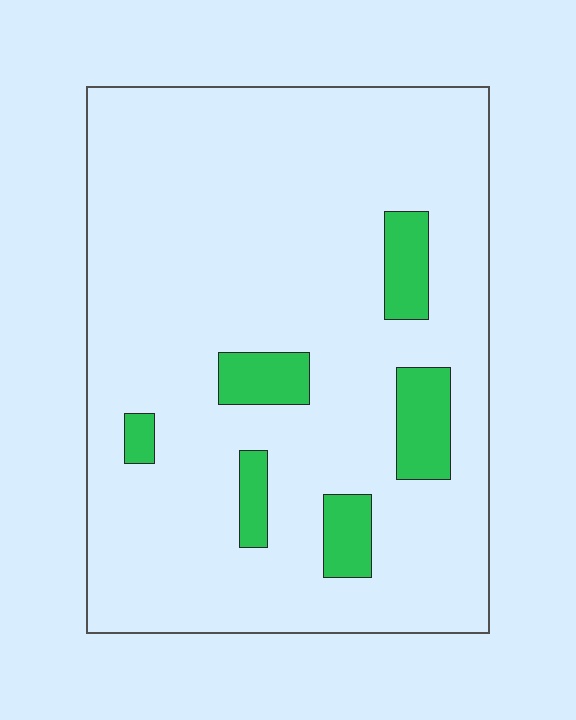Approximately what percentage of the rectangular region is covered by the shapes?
Approximately 10%.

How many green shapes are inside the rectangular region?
6.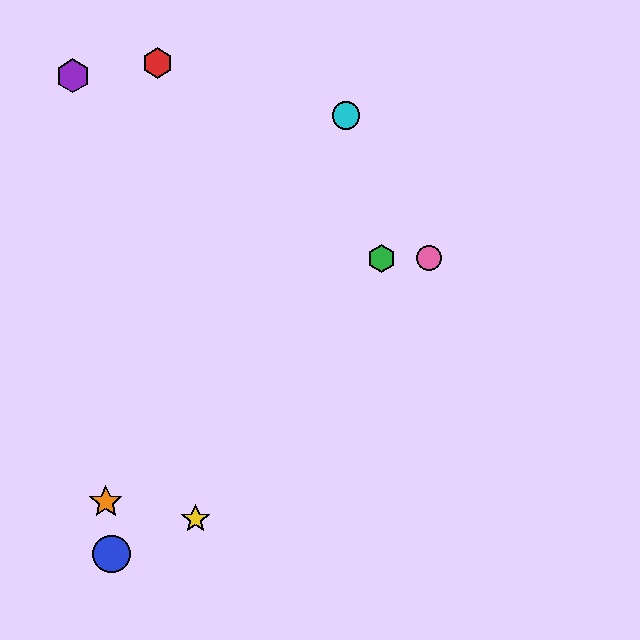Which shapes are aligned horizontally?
The green hexagon, the pink circle are aligned horizontally.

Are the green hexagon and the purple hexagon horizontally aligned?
No, the green hexagon is at y≈258 and the purple hexagon is at y≈76.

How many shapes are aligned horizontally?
2 shapes (the green hexagon, the pink circle) are aligned horizontally.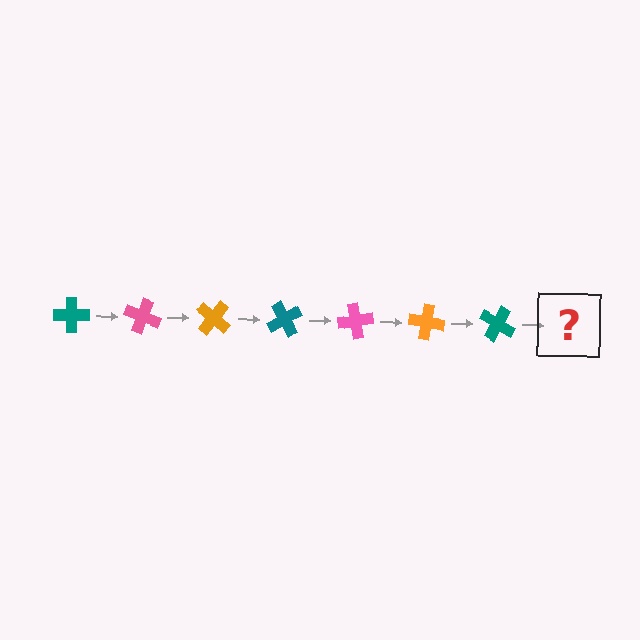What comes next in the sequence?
The next element should be a pink cross, rotated 140 degrees from the start.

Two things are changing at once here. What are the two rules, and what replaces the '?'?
The two rules are that it rotates 20 degrees each step and the color cycles through teal, pink, and orange. The '?' should be a pink cross, rotated 140 degrees from the start.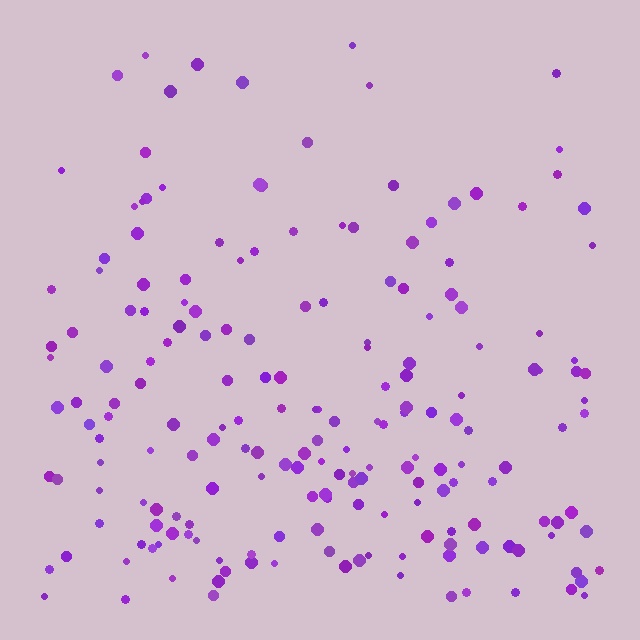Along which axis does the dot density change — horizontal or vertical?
Vertical.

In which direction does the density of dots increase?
From top to bottom, with the bottom side densest.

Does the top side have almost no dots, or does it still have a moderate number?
Still a moderate number, just noticeably fewer than the bottom.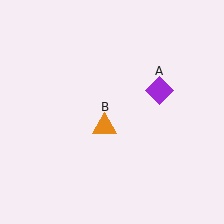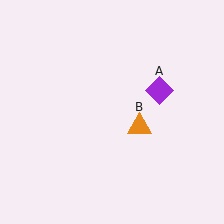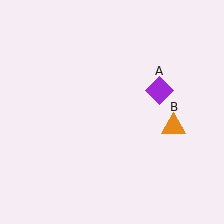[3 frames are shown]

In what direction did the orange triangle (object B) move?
The orange triangle (object B) moved right.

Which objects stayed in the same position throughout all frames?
Purple diamond (object A) remained stationary.